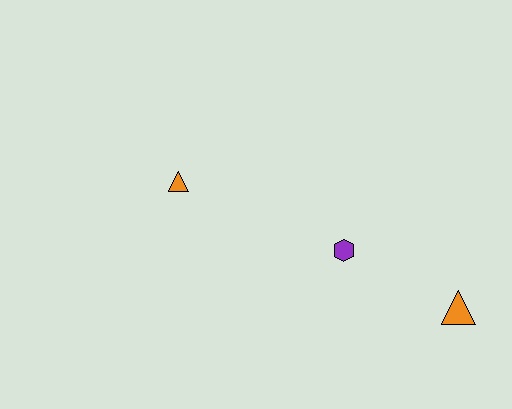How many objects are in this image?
There are 3 objects.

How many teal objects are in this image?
There are no teal objects.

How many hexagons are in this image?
There is 1 hexagon.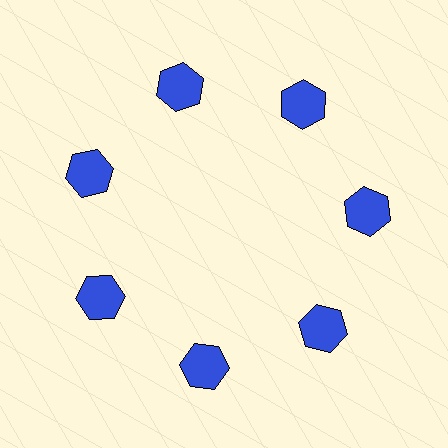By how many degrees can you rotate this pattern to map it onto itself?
The pattern maps onto itself every 51 degrees of rotation.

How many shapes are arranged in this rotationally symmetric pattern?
There are 7 shapes, arranged in 7 groups of 1.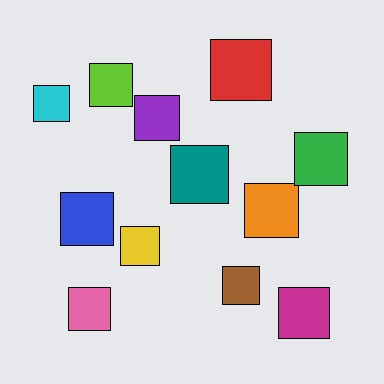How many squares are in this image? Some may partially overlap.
There are 12 squares.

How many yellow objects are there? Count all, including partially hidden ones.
There is 1 yellow object.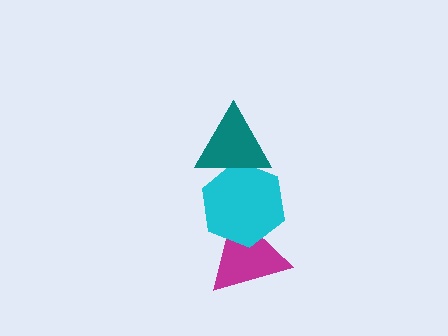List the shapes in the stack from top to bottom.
From top to bottom: the teal triangle, the cyan hexagon, the magenta triangle.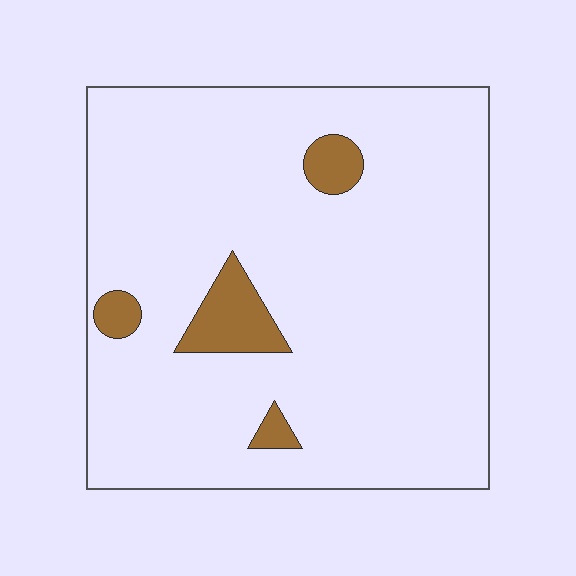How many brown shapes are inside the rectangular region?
4.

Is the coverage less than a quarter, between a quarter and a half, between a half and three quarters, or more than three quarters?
Less than a quarter.